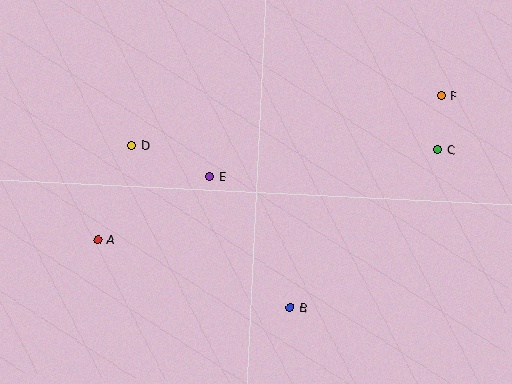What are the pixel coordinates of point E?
Point E is at (209, 177).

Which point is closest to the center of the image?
Point E at (209, 177) is closest to the center.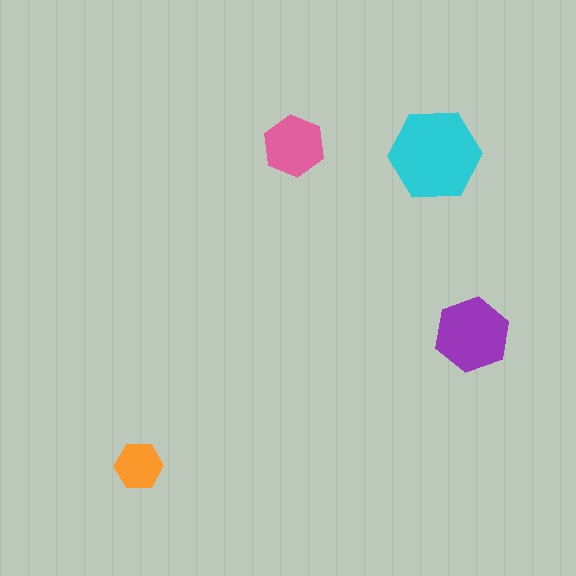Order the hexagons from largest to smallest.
the cyan one, the purple one, the pink one, the orange one.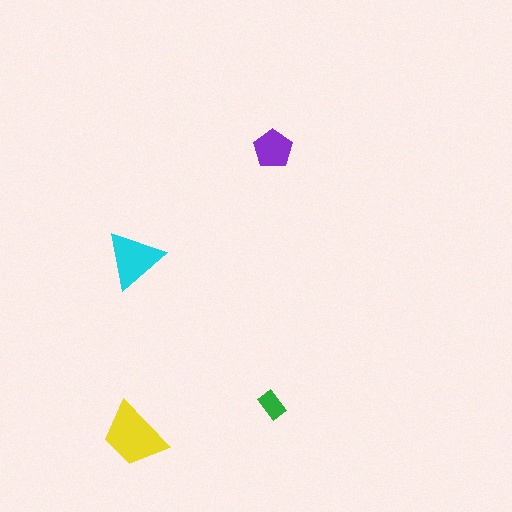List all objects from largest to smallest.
The yellow trapezoid, the cyan triangle, the purple pentagon, the green rectangle.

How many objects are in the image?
There are 4 objects in the image.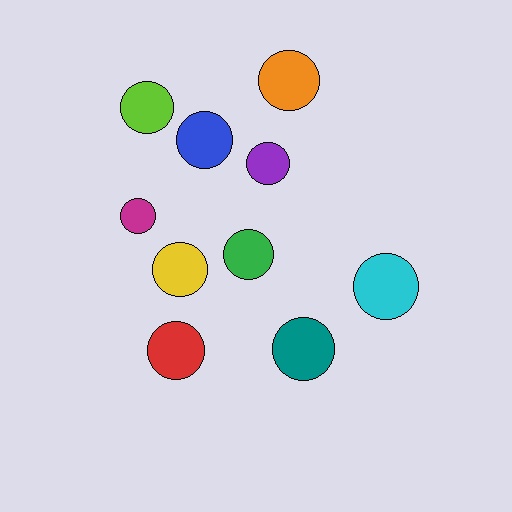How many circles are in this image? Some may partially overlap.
There are 10 circles.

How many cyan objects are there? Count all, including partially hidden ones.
There is 1 cyan object.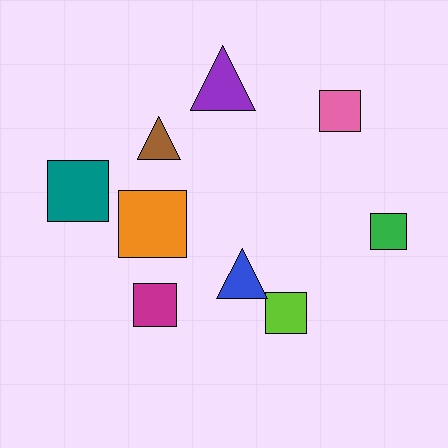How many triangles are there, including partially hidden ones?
There are 3 triangles.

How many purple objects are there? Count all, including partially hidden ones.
There is 1 purple object.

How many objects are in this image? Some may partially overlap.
There are 9 objects.